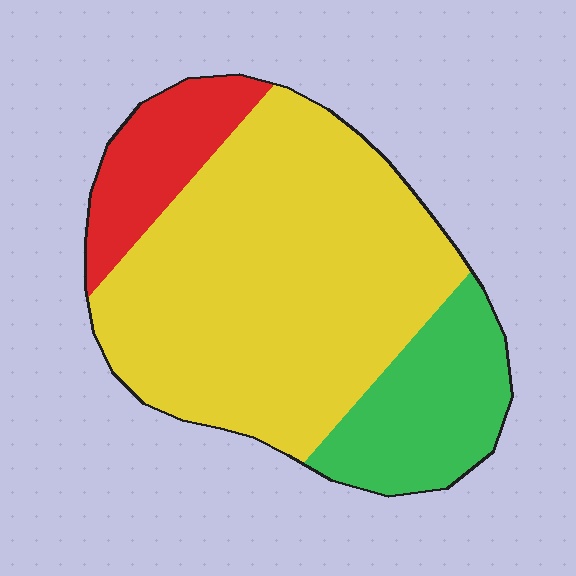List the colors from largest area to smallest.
From largest to smallest: yellow, green, red.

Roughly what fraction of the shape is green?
Green takes up between a sixth and a third of the shape.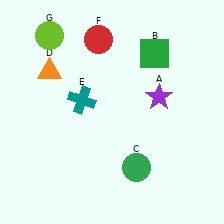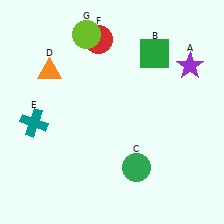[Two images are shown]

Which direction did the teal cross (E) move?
The teal cross (E) moved left.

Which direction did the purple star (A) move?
The purple star (A) moved up.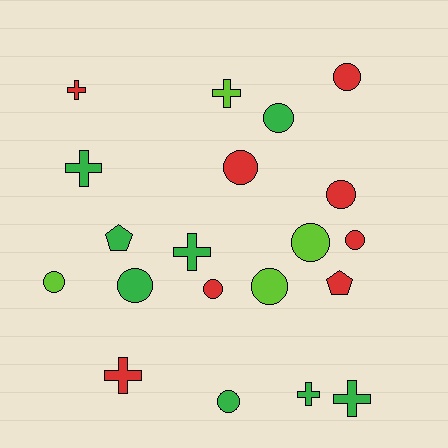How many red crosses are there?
There are 2 red crosses.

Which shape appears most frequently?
Circle, with 11 objects.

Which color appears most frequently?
Green, with 8 objects.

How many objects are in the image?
There are 20 objects.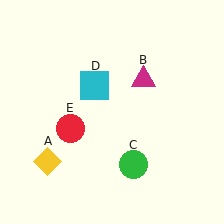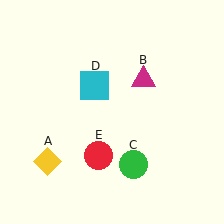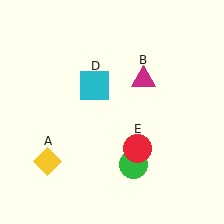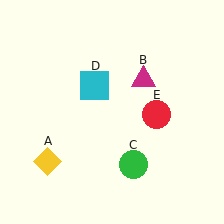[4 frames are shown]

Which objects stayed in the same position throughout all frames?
Yellow diamond (object A) and magenta triangle (object B) and green circle (object C) and cyan square (object D) remained stationary.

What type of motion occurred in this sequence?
The red circle (object E) rotated counterclockwise around the center of the scene.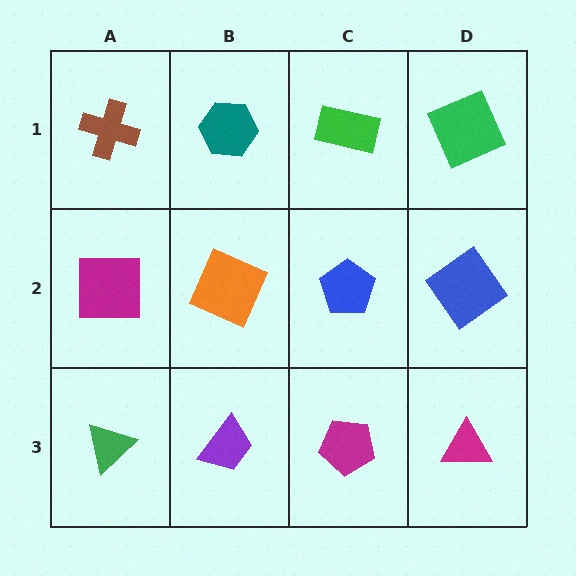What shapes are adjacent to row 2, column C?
A green rectangle (row 1, column C), a magenta pentagon (row 3, column C), an orange square (row 2, column B), a blue diamond (row 2, column D).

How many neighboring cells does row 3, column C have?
3.